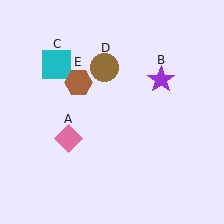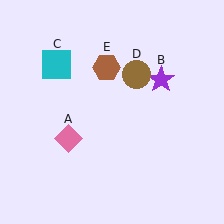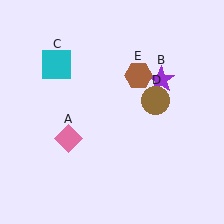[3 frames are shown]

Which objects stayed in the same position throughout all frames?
Pink diamond (object A) and purple star (object B) and cyan square (object C) remained stationary.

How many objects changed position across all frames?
2 objects changed position: brown circle (object D), brown hexagon (object E).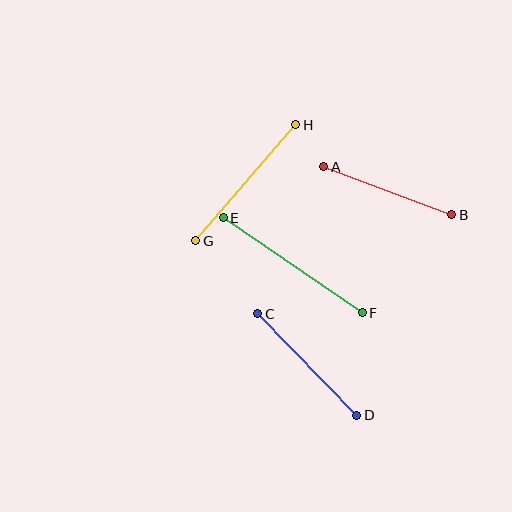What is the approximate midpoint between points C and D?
The midpoint is at approximately (307, 365) pixels.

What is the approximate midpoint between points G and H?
The midpoint is at approximately (246, 183) pixels.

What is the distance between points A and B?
The distance is approximately 137 pixels.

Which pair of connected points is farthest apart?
Points E and F are farthest apart.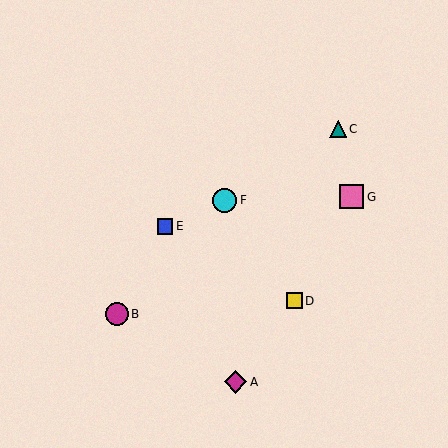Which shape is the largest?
The cyan circle (labeled F) is the largest.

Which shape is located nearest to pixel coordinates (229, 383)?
The magenta diamond (labeled A) at (236, 382) is nearest to that location.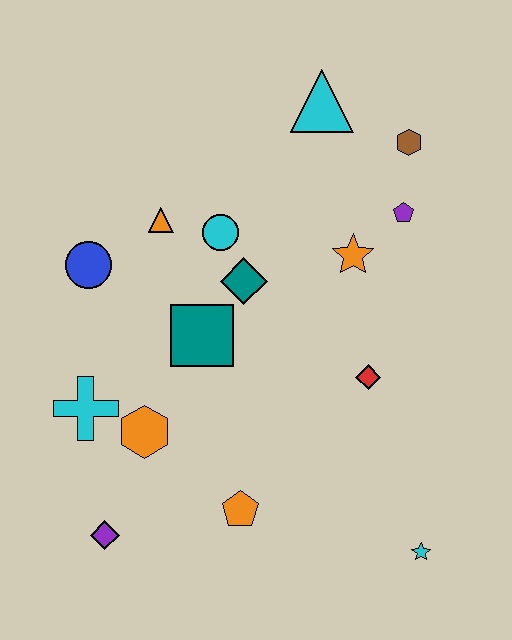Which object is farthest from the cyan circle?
The cyan star is farthest from the cyan circle.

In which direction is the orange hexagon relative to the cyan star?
The orange hexagon is to the left of the cyan star.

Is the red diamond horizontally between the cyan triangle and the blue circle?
No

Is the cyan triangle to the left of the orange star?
Yes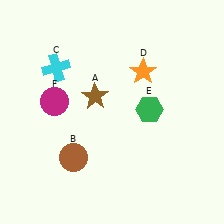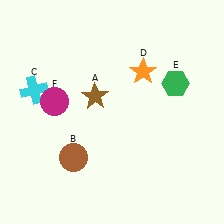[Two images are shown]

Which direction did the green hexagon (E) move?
The green hexagon (E) moved right.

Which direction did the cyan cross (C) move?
The cyan cross (C) moved down.